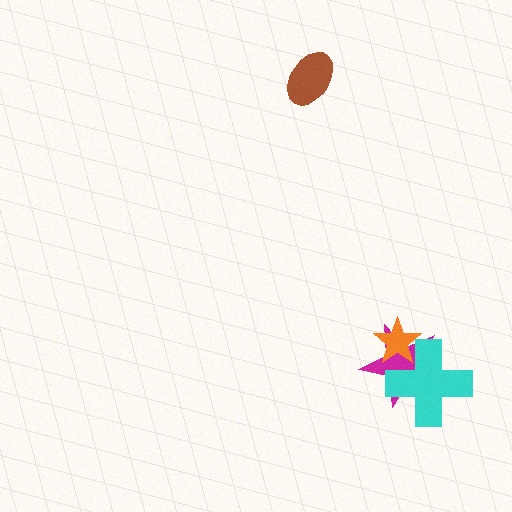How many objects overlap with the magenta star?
2 objects overlap with the magenta star.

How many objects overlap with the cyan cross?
2 objects overlap with the cyan cross.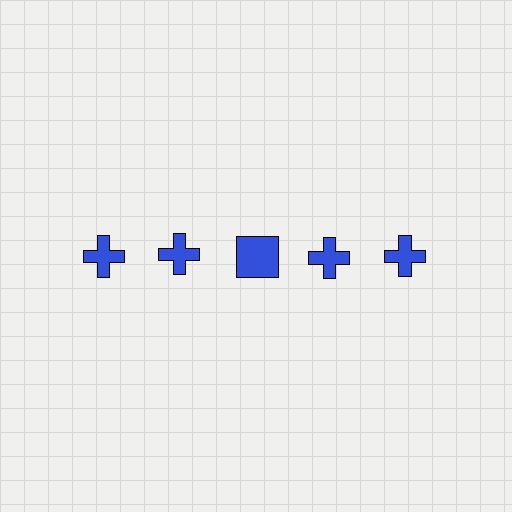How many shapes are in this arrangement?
There are 5 shapes arranged in a grid pattern.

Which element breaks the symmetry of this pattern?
The blue square in the top row, center column breaks the symmetry. All other shapes are blue crosses.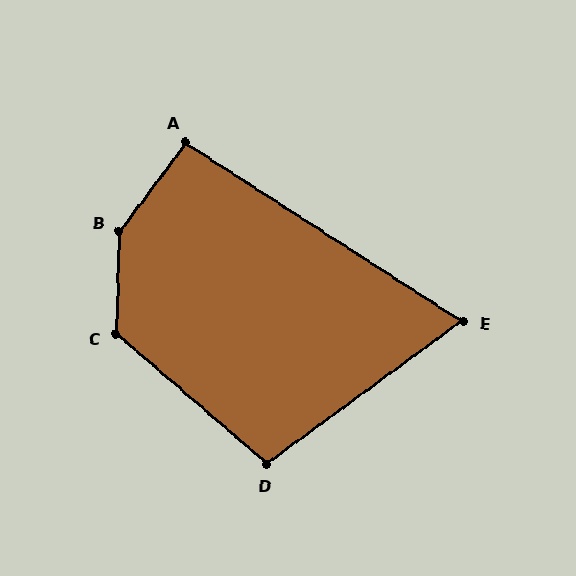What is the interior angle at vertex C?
Approximately 129 degrees (obtuse).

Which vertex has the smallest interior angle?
E, at approximately 69 degrees.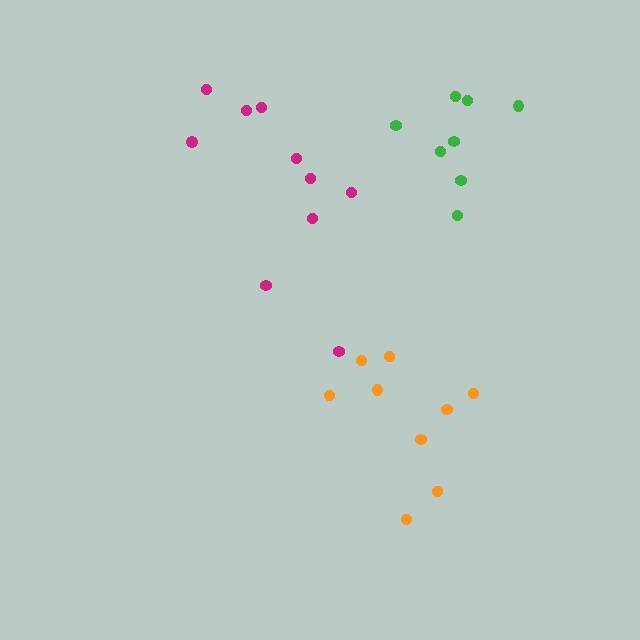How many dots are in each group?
Group 1: 8 dots, Group 2: 10 dots, Group 3: 9 dots (27 total).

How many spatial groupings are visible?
There are 3 spatial groupings.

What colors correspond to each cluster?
The clusters are colored: green, magenta, orange.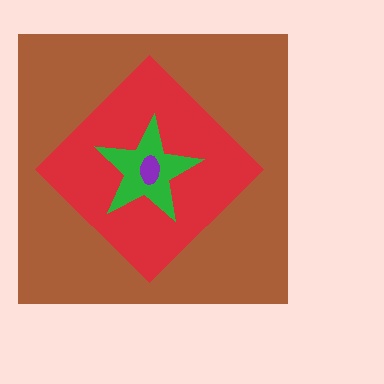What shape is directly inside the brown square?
The red diamond.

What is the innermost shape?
The purple ellipse.